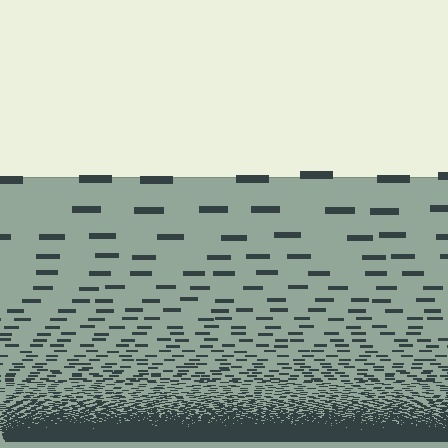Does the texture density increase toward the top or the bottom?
Density increases toward the bottom.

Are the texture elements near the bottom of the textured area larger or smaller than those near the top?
Smaller. The gradient is inverted — elements near the bottom are smaller and denser.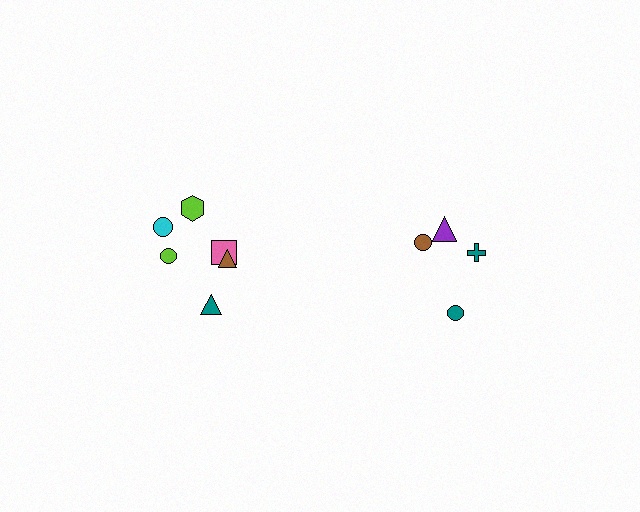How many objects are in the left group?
There are 6 objects.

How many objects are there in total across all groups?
There are 10 objects.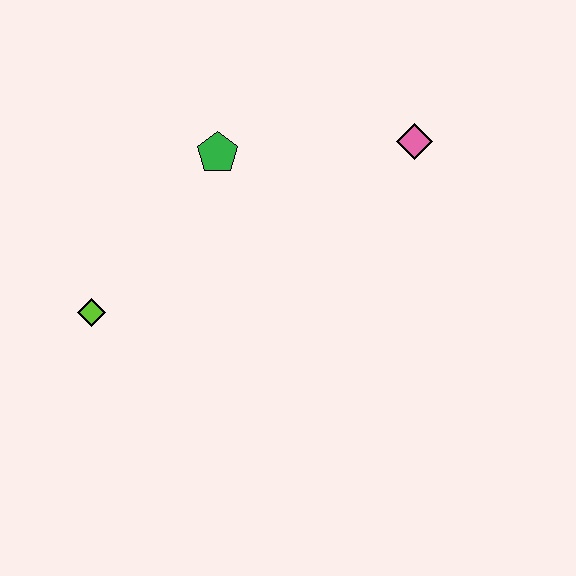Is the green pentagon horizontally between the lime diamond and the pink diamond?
Yes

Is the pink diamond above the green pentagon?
Yes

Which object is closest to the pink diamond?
The green pentagon is closest to the pink diamond.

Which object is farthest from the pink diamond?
The lime diamond is farthest from the pink diamond.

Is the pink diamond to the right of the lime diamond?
Yes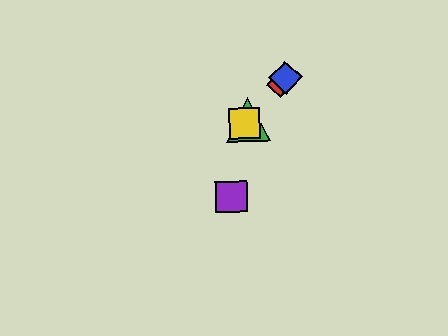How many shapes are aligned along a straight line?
4 shapes (the red diamond, the blue diamond, the green triangle, the yellow square) are aligned along a straight line.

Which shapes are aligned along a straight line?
The red diamond, the blue diamond, the green triangle, the yellow square are aligned along a straight line.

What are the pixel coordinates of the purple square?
The purple square is at (231, 197).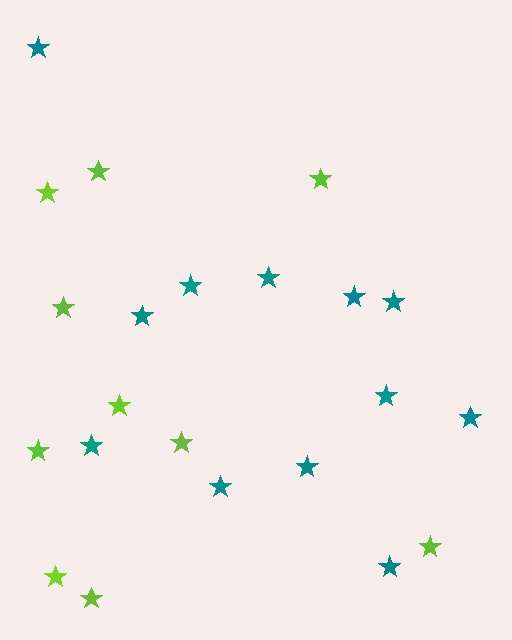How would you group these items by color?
There are 2 groups: one group of lime stars (10) and one group of teal stars (12).